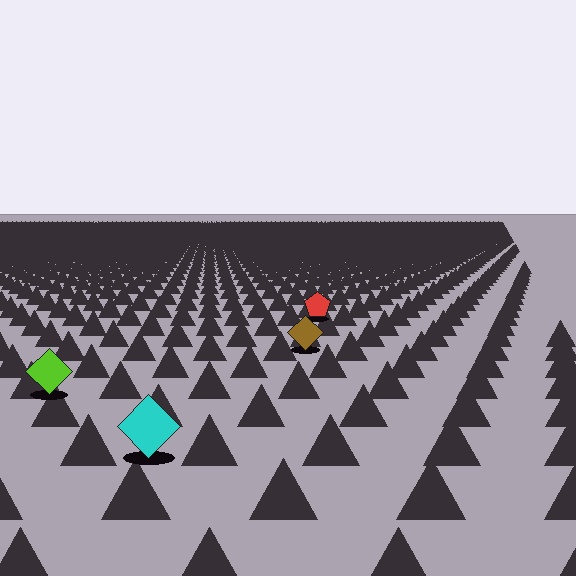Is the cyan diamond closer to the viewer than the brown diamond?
Yes. The cyan diamond is closer — you can tell from the texture gradient: the ground texture is coarser near it.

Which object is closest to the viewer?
The cyan diamond is closest. The texture marks near it are larger and more spread out.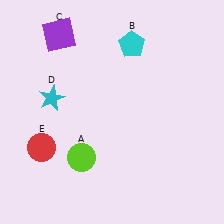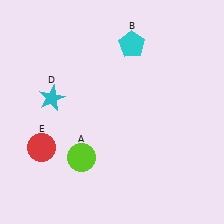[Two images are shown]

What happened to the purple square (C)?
The purple square (C) was removed in Image 2. It was in the top-left area of Image 1.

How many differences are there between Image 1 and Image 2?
There is 1 difference between the two images.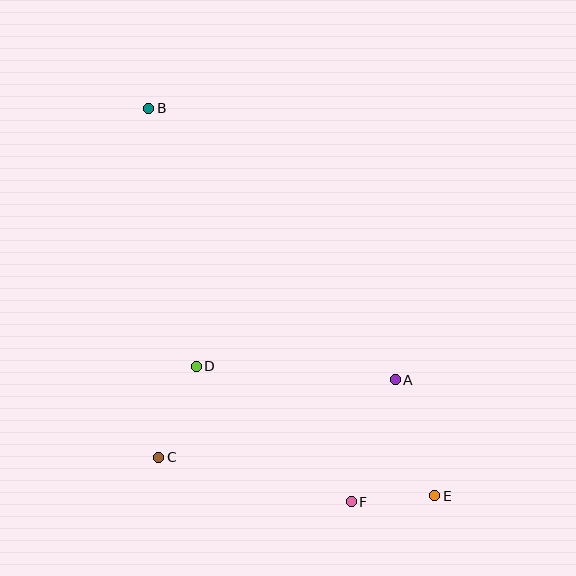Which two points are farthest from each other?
Points B and E are farthest from each other.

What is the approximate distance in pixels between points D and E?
The distance between D and E is approximately 271 pixels.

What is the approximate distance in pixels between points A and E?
The distance between A and E is approximately 123 pixels.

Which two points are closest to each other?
Points E and F are closest to each other.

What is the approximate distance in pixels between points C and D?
The distance between C and D is approximately 99 pixels.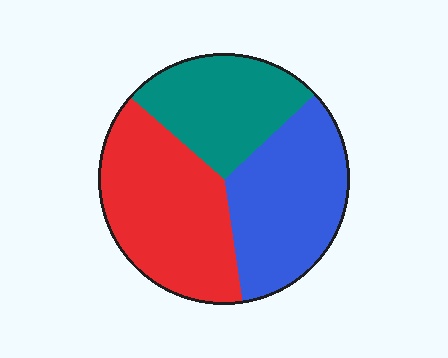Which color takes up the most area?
Red, at roughly 40%.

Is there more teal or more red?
Red.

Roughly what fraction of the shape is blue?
Blue covers 34% of the shape.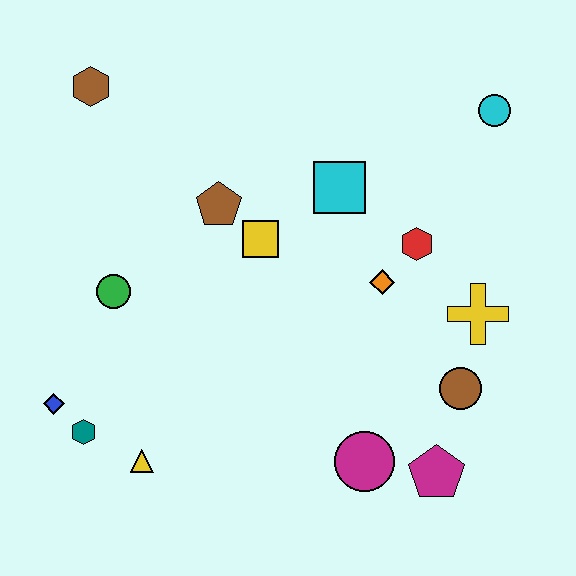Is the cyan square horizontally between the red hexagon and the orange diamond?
No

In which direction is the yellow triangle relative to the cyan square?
The yellow triangle is below the cyan square.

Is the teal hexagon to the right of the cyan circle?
No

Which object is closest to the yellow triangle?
The teal hexagon is closest to the yellow triangle.